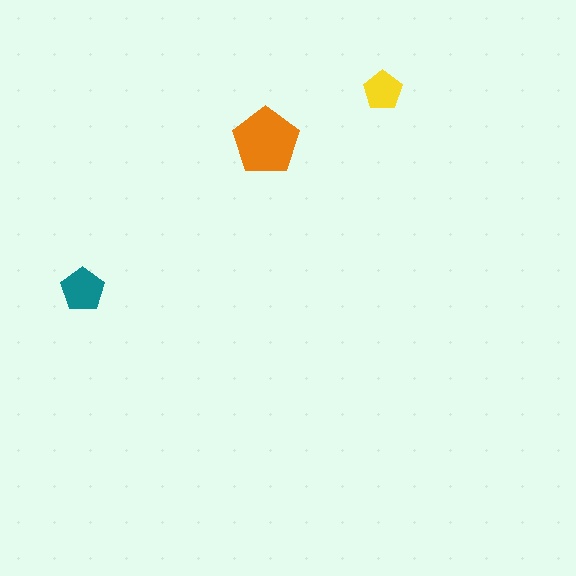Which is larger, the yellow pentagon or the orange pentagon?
The orange one.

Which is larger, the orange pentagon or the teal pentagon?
The orange one.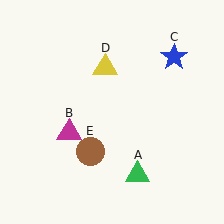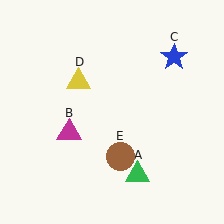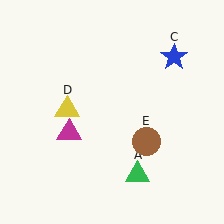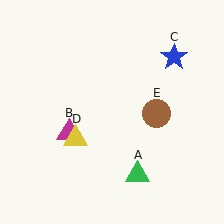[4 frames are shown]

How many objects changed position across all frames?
2 objects changed position: yellow triangle (object D), brown circle (object E).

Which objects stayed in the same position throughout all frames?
Green triangle (object A) and magenta triangle (object B) and blue star (object C) remained stationary.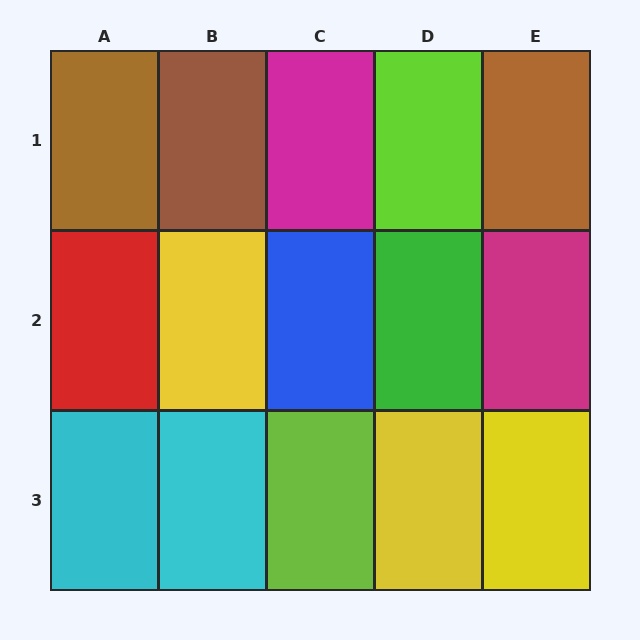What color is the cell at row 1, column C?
Magenta.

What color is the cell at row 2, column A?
Red.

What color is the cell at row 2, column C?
Blue.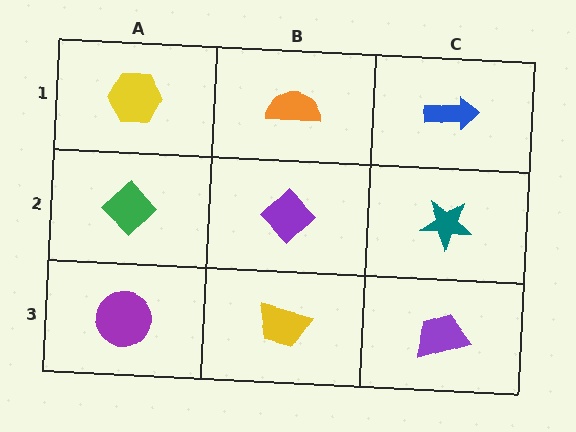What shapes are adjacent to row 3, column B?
A purple diamond (row 2, column B), a purple circle (row 3, column A), a purple trapezoid (row 3, column C).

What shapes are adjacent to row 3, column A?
A green diamond (row 2, column A), a yellow trapezoid (row 3, column B).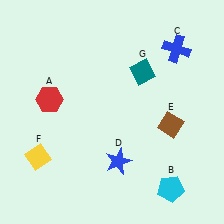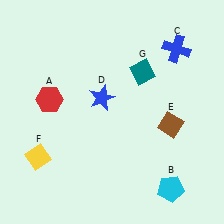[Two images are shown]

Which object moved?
The blue star (D) moved up.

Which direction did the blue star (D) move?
The blue star (D) moved up.